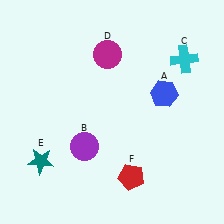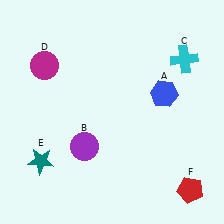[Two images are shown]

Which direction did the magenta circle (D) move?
The magenta circle (D) moved left.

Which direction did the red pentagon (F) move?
The red pentagon (F) moved right.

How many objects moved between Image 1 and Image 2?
2 objects moved between the two images.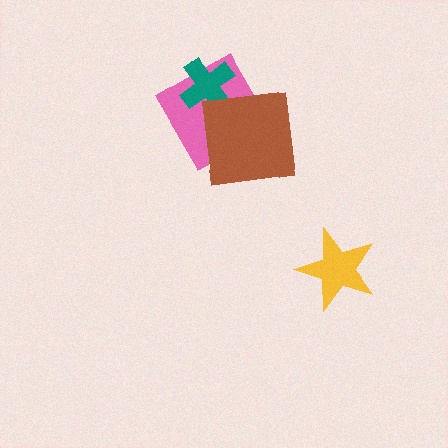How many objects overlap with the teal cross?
1 object overlaps with the teal cross.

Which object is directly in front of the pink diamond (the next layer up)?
The teal cross is directly in front of the pink diamond.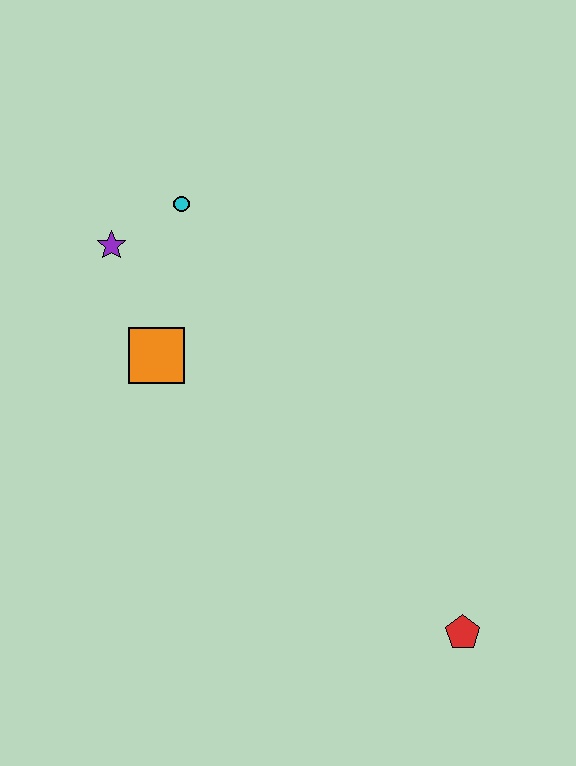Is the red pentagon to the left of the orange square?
No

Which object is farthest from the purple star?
The red pentagon is farthest from the purple star.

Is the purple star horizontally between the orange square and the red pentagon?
No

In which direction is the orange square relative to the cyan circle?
The orange square is below the cyan circle.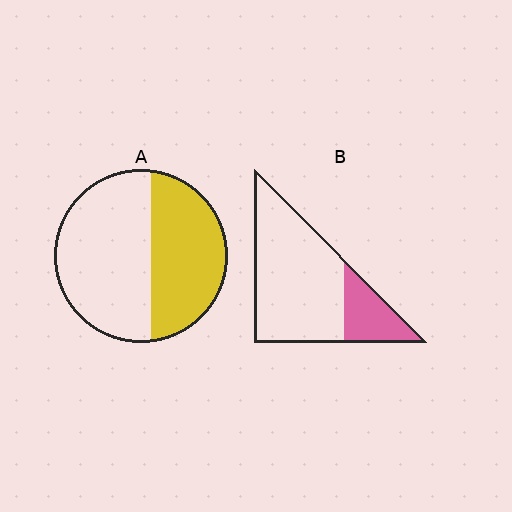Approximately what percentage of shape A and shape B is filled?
A is approximately 45% and B is approximately 25%.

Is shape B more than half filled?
No.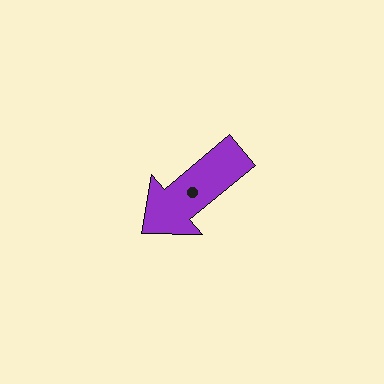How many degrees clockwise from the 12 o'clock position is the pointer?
Approximately 230 degrees.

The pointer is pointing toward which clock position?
Roughly 8 o'clock.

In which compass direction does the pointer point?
Southwest.